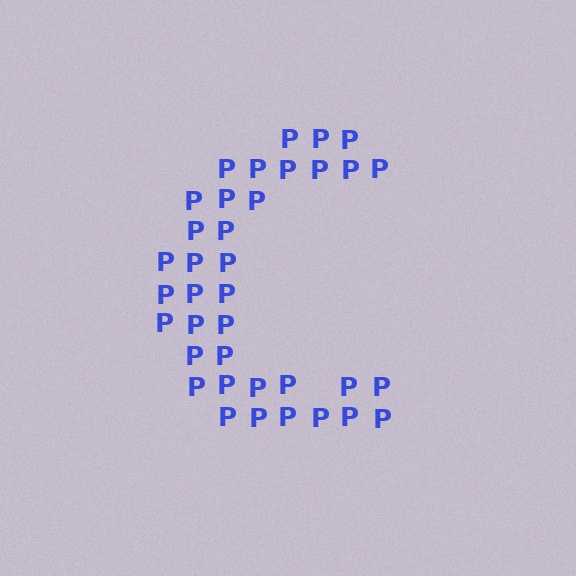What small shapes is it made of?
It is made of small letter P's.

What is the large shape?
The large shape is the letter C.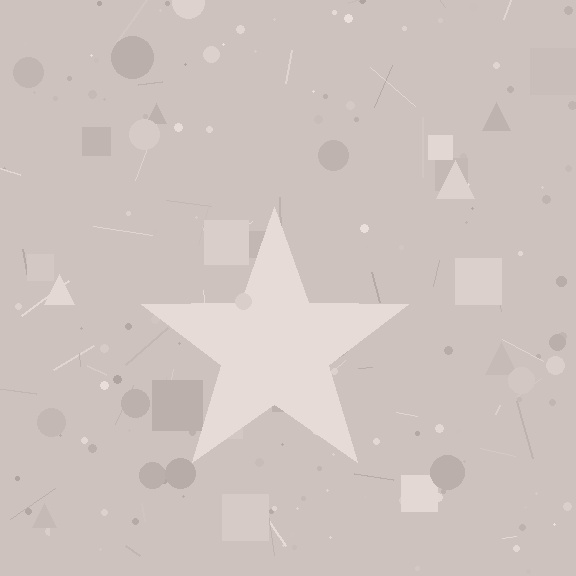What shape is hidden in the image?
A star is hidden in the image.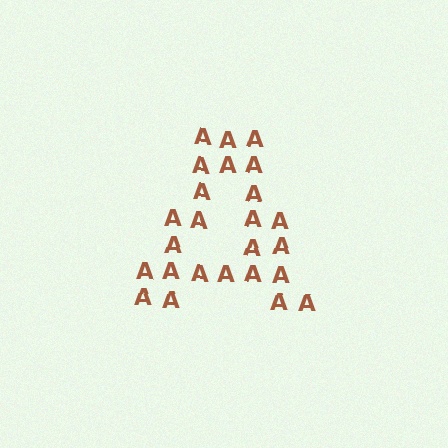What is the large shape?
The large shape is the letter A.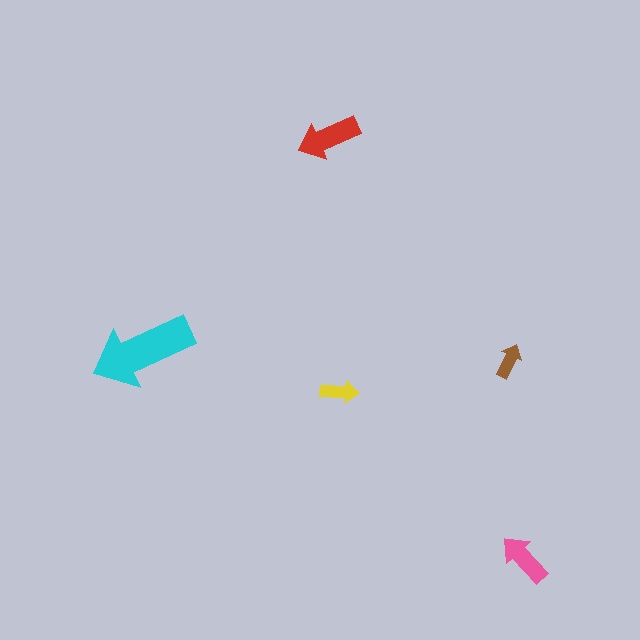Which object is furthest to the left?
The cyan arrow is leftmost.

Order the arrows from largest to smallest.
the cyan one, the red one, the pink one, the yellow one, the brown one.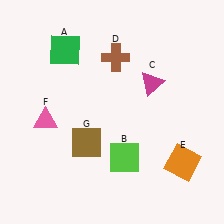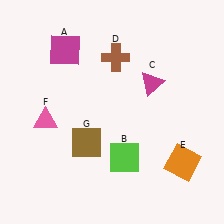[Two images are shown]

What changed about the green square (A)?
In Image 1, A is green. In Image 2, it changed to magenta.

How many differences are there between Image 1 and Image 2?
There is 1 difference between the two images.